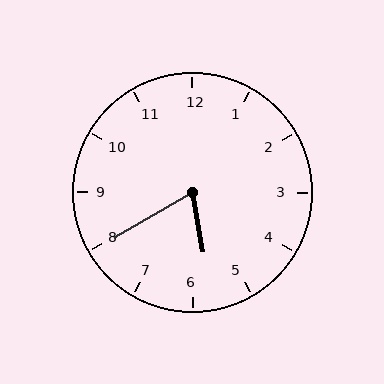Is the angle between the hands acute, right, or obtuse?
It is acute.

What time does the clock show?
5:40.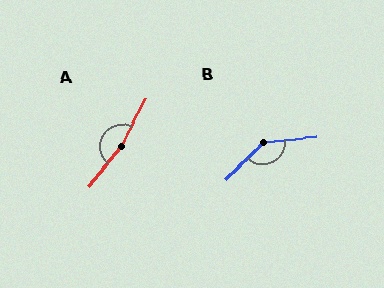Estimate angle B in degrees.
Approximately 142 degrees.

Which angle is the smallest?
B, at approximately 142 degrees.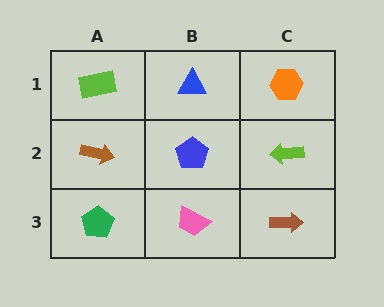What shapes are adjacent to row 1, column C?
A lime arrow (row 2, column C), a blue triangle (row 1, column B).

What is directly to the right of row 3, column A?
A pink trapezoid.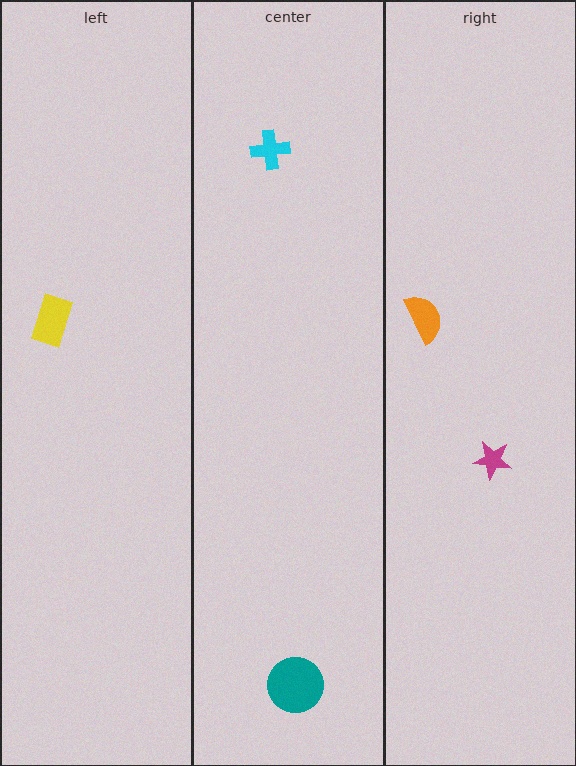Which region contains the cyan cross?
The center region.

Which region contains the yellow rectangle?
The left region.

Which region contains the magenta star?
The right region.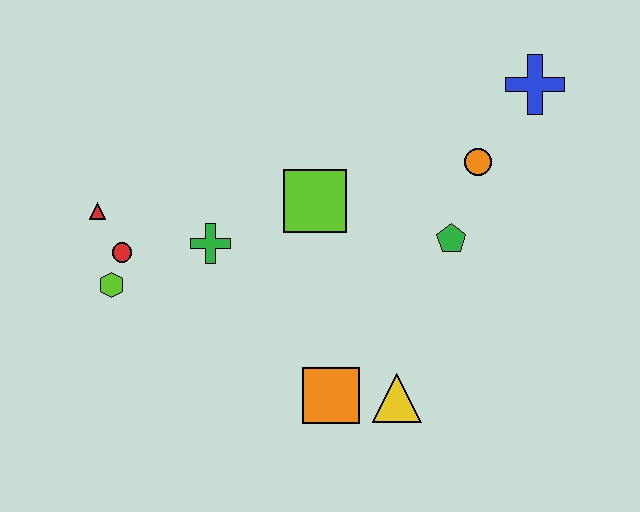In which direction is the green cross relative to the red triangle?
The green cross is to the right of the red triangle.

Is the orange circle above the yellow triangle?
Yes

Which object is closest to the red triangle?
The red circle is closest to the red triangle.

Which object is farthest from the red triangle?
The blue cross is farthest from the red triangle.